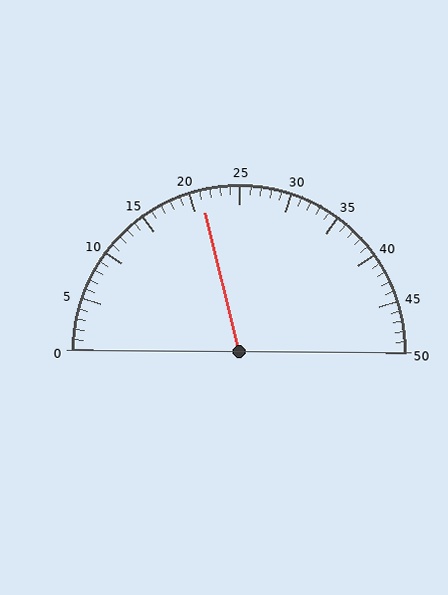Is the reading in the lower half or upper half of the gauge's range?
The reading is in the lower half of the range (0 to 50).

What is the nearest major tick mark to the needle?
The nearest major tick mark is 20.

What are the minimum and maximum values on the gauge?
The gauge ranges from 0 to 50.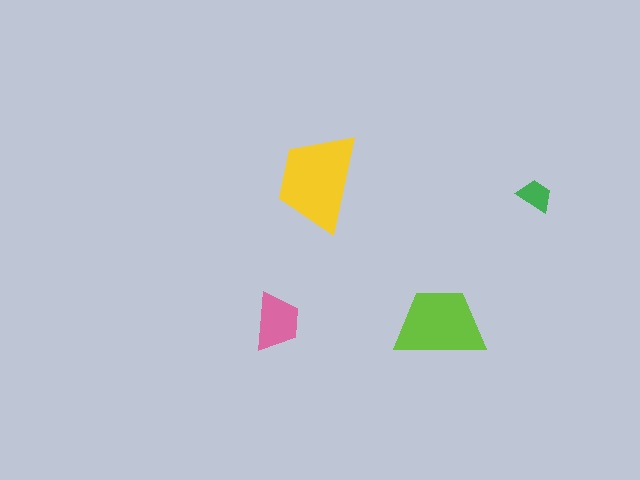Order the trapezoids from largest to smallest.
the yellow one, the lime one, the pink one, the green one.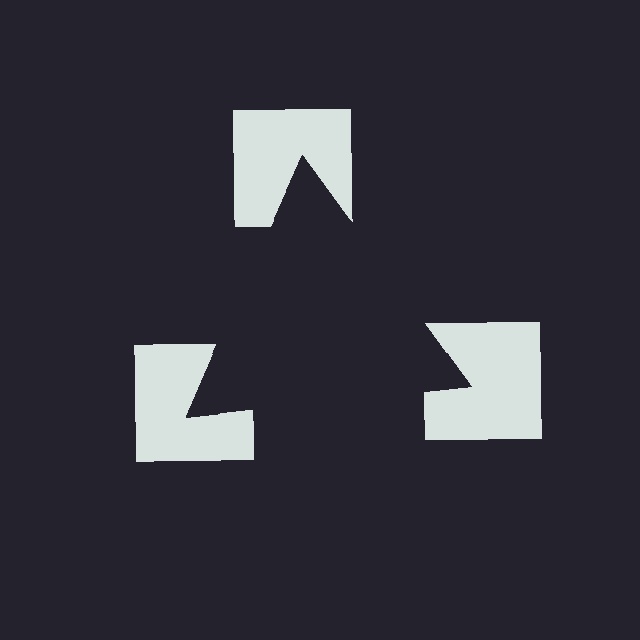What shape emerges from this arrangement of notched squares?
An illusory triangle — its edges are inferred from the aligned wedge cuts in the notched squares, not physically drawn.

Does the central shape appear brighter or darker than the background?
It typically appears slightly darker than the background, even though no actual brightness change is drawn.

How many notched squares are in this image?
There are 3 — one at each vertex of the illusory triangle.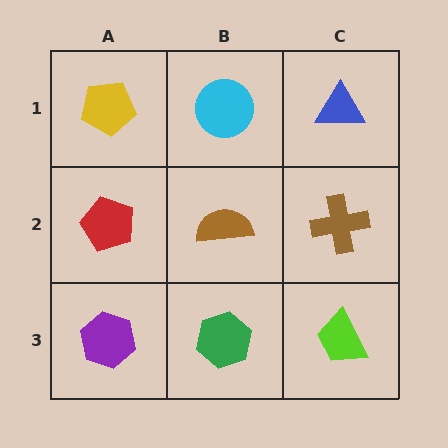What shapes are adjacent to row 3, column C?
A brown cross (row 2, column C), a green hexagon (row 3, column B).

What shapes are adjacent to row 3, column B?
A brown semicircle (row 2, column B), a purple hexagon (row 3, column A), a lime trapezoid (row 3, column C).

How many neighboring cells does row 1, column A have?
2.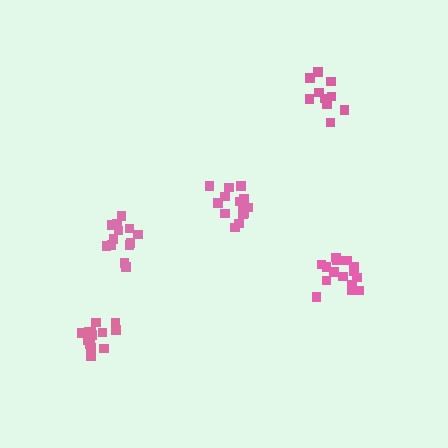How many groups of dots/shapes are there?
There are 5 groups.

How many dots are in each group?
Group 1: 16 dots, Group 2: 14 dots, Group 3: 11 dots, Group 4: 15 dots, Group 5: 13 dots (69 total).